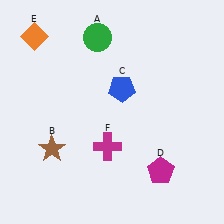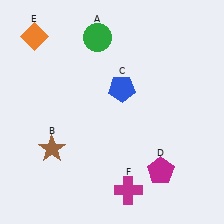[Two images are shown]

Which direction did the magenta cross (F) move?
The magenta cross (F) moved down.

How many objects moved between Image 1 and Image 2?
1 object moved between the two images.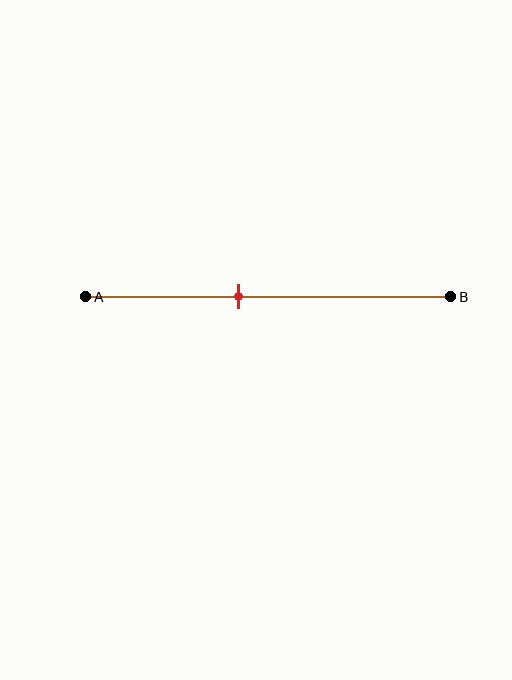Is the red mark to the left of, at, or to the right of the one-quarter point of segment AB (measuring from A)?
The red mark is to the right of the one-quarter point of segment AB.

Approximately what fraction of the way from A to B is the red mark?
The red mark is approximately 40% of the way from A to B.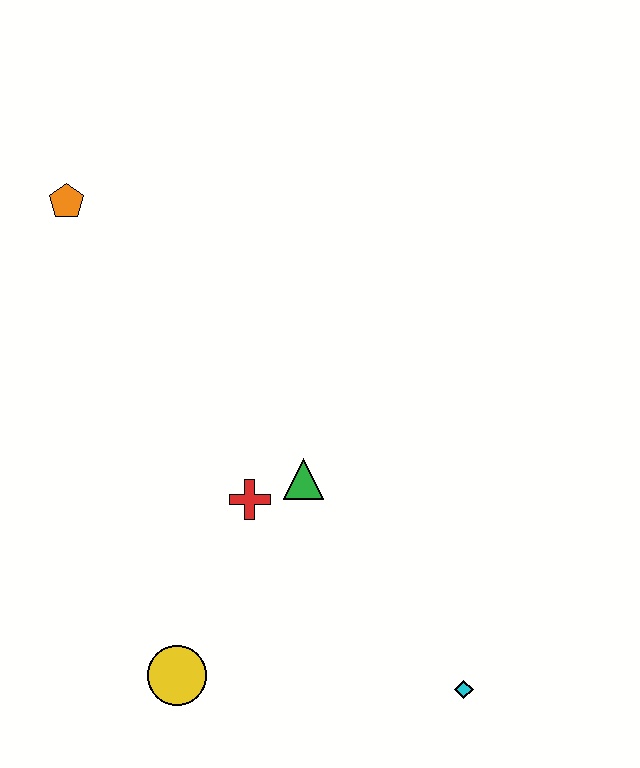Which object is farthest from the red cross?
The orange pentagon is farthest from the red cross.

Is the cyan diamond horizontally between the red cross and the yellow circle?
No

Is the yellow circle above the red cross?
No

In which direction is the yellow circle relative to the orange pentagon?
The yellow circle is below the orange pentagon.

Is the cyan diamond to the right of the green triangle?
Yes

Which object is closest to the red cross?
The green triangle is closest to the red cross.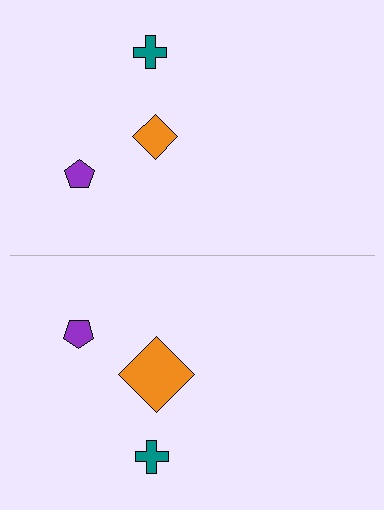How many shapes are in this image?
There are 6 shapes in this image.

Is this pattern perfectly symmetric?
No, the pattern is not perfectly symmetric. The orange diamond on the bottom side has a different size than its mirror counterpart.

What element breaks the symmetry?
The orange diamond on the bottom side has a different size than its mirror counterpart.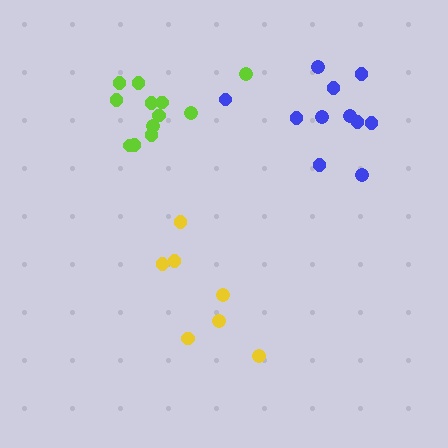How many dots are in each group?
Group 1: 12 dots, Group 2: 7 dots, Group 3: 11 dots (30 total).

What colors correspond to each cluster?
The clusters are colored: lime, yellow, blue.